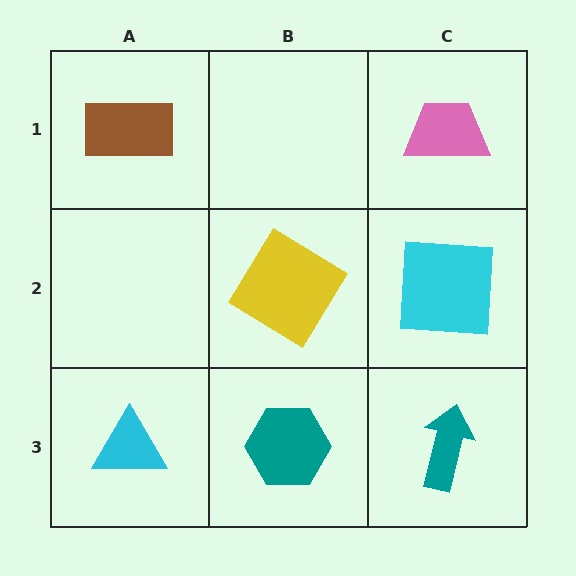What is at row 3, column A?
A cyan triangle.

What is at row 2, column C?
A cyan square.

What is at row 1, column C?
A pink trapezoid.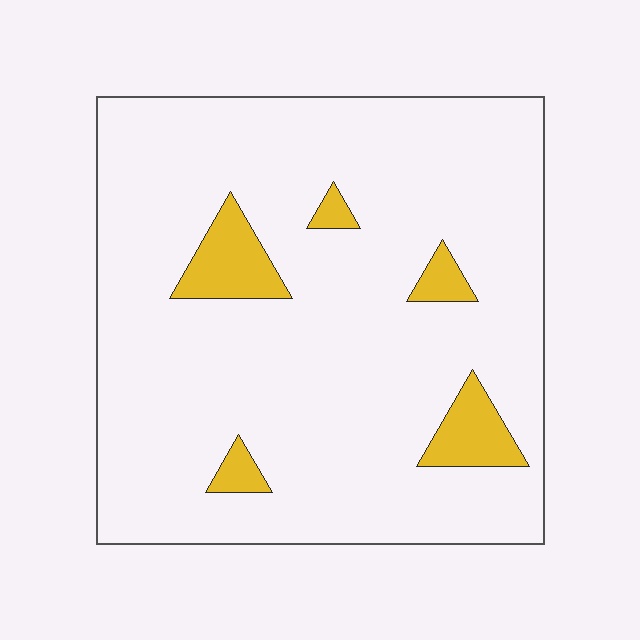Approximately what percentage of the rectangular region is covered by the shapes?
Approximately 10%.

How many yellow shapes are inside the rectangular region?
5.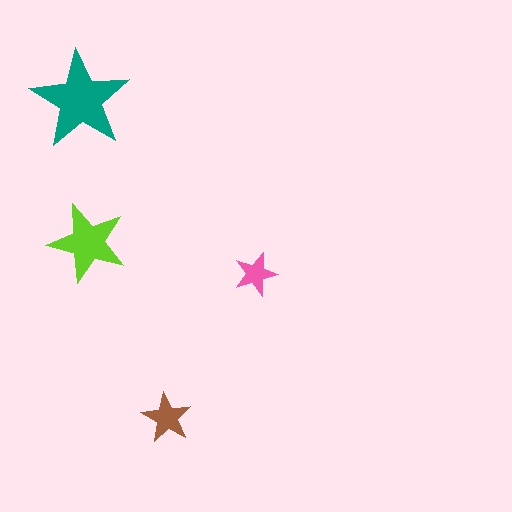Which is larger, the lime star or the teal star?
The teal one.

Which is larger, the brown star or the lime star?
The lime one.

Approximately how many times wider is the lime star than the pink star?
About 2 times wider.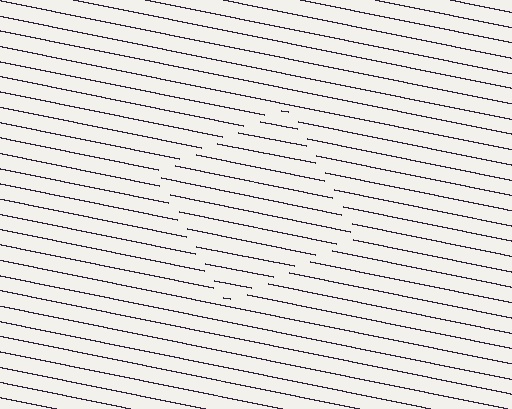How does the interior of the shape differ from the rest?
The interior of the shape contains the same grating, shifted by half a period — the contour is defined by the phase discontinuity where line-ends from the inner and outer gratings abut.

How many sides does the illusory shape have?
4 sides — the line-ends trace a square.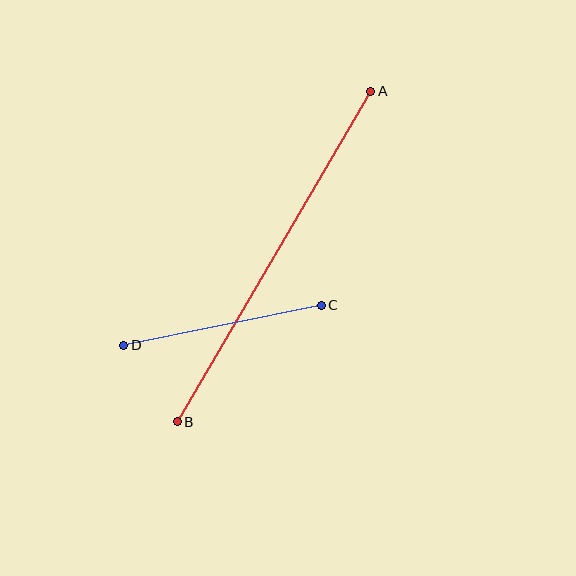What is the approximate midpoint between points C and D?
The midpoint is at approximately (223, 325) pixels.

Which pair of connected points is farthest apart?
Points A and B are farthest apart.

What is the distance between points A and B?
The distance is approximately 383 pixels.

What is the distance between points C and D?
The distance is approximately 202 pixels.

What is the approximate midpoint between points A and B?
The midpoint is at approximately (274, 256) pixels.